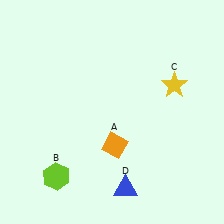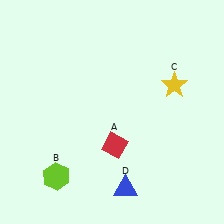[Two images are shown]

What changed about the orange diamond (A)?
In Image 1, A is orange. In Image 2, it changed to red.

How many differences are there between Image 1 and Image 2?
There is 1 difference between the two images.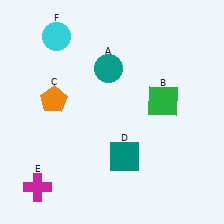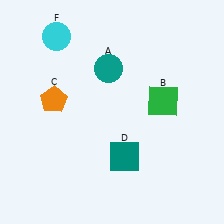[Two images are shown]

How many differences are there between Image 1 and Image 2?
There is 1 difference between the two images.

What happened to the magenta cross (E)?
The magenta cross (E) was removed in Image 2. It was in the bottom-left area of Image 1.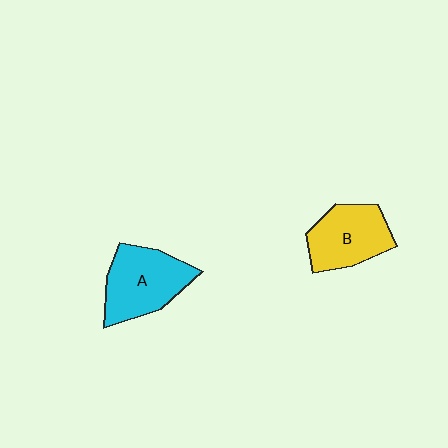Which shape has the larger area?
Shape A (cyan).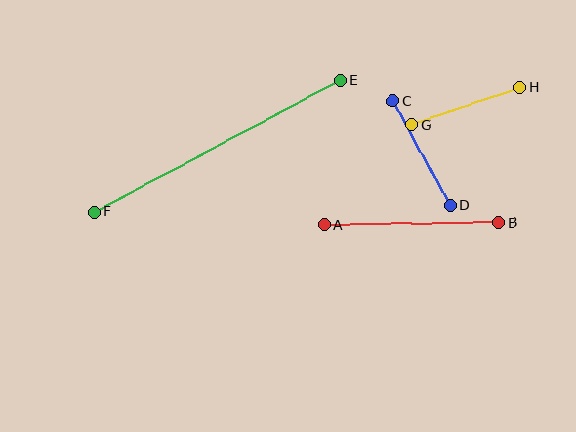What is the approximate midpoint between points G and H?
The midpoint is at approximately (466, 106) pixels.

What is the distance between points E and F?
The distance is approximately 279 pixels.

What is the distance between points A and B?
The distance is approximately 175 pixels.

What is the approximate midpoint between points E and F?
The midpoint is at approximately (217, 146) pixels.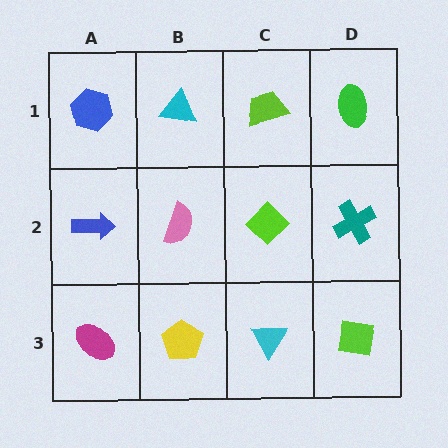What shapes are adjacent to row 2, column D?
A green ellipse (row 1, column D), a lime square (row 3, column D), a lime diamond (row 2, column C).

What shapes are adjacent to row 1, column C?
A lime diamond (row 2, column C), a cyan triangle (row 1, column B), a green ellipse (row 1, column D).